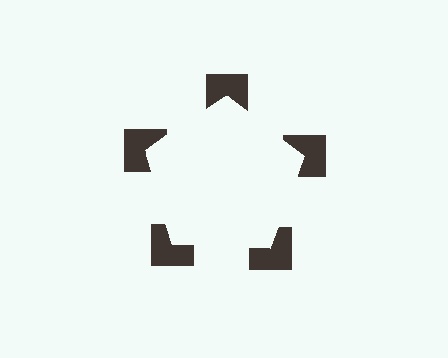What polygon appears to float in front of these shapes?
An illusory pentagon — its edges are inferred from the aligned wedge cuts in the notched squares, not physically drawn.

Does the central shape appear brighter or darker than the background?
It typically appears slightly brighter than the background, even though no actual brightness change is drawn.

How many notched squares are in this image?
There are 5 — one at each vertex of the illusory pentagon.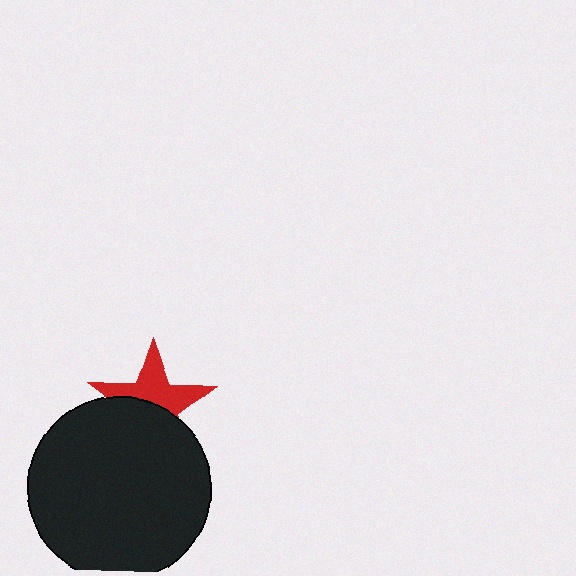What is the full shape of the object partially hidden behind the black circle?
The partially hidden object is a red star.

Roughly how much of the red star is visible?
About half of it is visible (roughly 51%).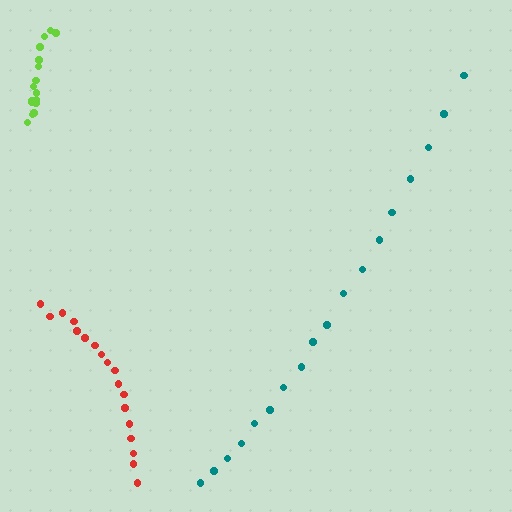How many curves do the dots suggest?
There are 3 distinct paths.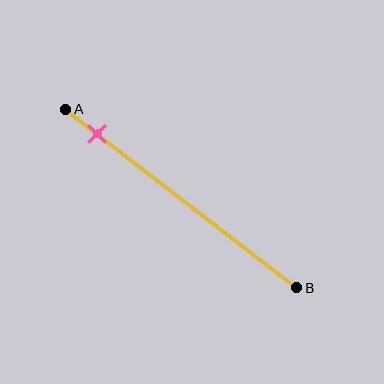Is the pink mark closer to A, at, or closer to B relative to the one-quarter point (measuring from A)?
The pink mark is closer to point A than the one-quarter point of segment AB.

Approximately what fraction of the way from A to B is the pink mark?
The pink mark is approximately 15% of the way from A to B.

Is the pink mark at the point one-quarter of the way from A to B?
No, the mark is at about 15% from A, not at the 25% one-quarter point.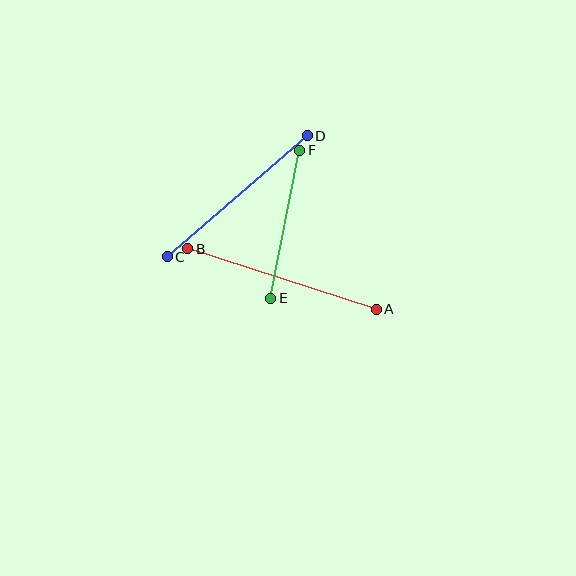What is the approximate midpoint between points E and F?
The midpoint is at approximately (285, 224) pixels.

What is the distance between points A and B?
The distance is approximately 198 pixels.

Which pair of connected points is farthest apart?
Points A and B are farthest apart.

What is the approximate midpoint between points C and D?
The midpoint is at approximately (237, 196) pixels.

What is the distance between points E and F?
The distance is approximately 151 pixels.